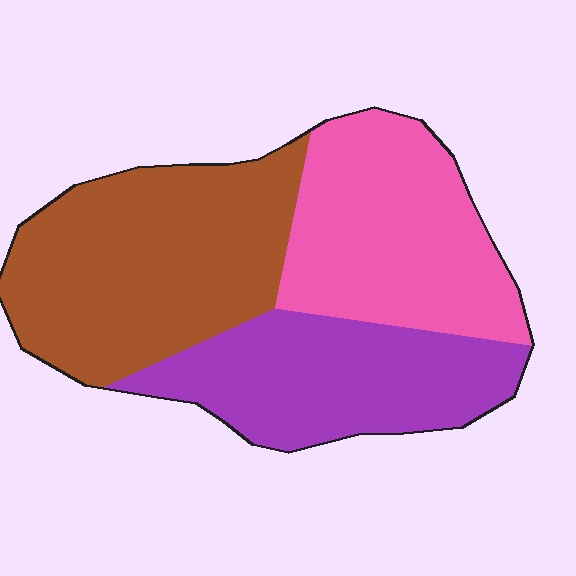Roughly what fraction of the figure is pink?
Pink covers around 30% of the figure.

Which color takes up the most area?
Brown, at roughly 40%.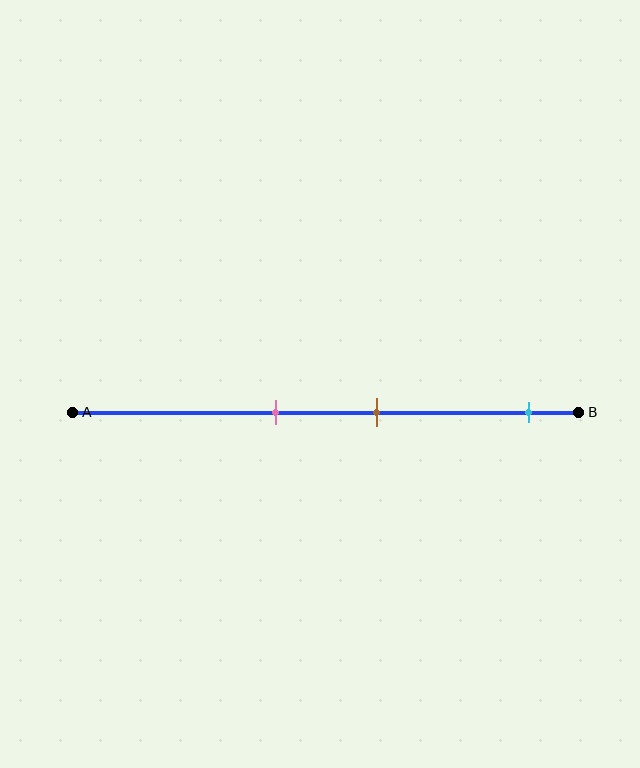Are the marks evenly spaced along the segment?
No, the marks are not evenly spaced.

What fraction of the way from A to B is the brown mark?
The brown mark is approximately 60% (0.6) of the way from A to B.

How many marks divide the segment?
There are 3 marks dividing the segment.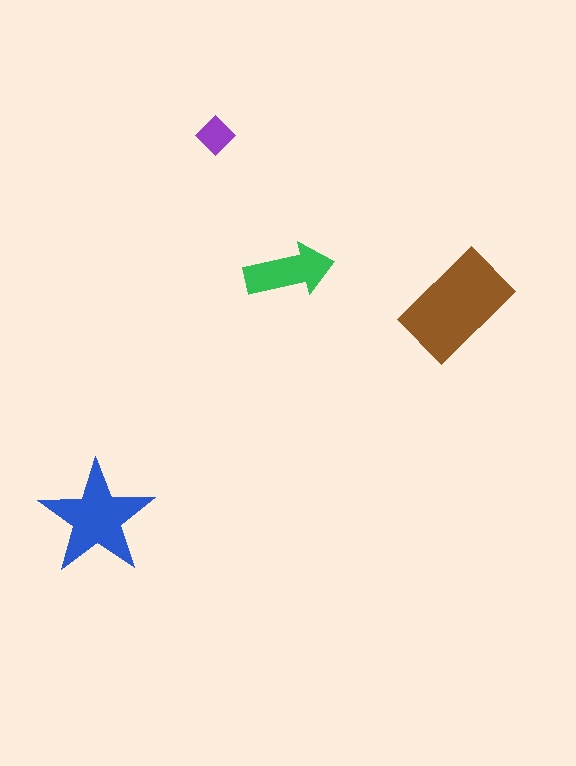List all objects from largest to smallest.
The brown rectangle, the blue star, the green arrow, the purple diamond.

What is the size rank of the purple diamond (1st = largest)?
4th.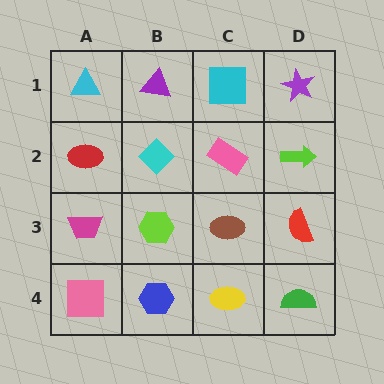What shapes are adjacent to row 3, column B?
A cyan diamond (row 2, column B), a blue hexagon (row 4, column B), a magenta trapezoid (row 3, column A), a brown ellipse (row 3, column C).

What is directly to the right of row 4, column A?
A blue hexagon.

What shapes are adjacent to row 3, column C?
A pink rectangle (row 2, column C), a yellow ellipse (row 4, column C), a lime hexagon (row 3, column B), a red semicircle (row 3, column D).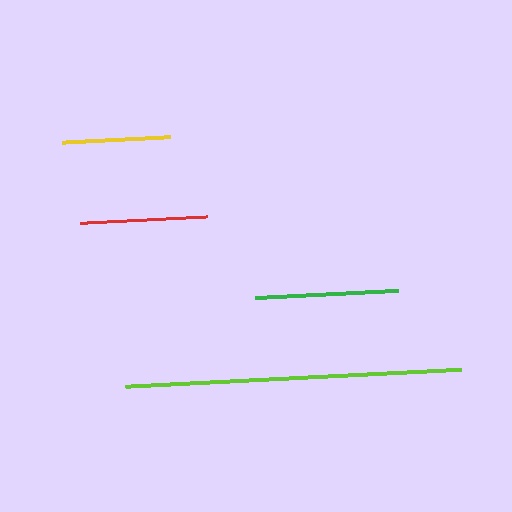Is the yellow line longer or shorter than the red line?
The red line is longer than the yellow line.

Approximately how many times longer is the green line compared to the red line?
The green line is approximately 1.1 times the length of the red line.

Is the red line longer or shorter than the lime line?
The lime line is longer than the red line.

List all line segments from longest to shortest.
From longest to shortest: lime, green, red, yellow.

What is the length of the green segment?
The green segment is approximately 143 pixels long.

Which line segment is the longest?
The lime line is the longest at approximately 336 pixels.